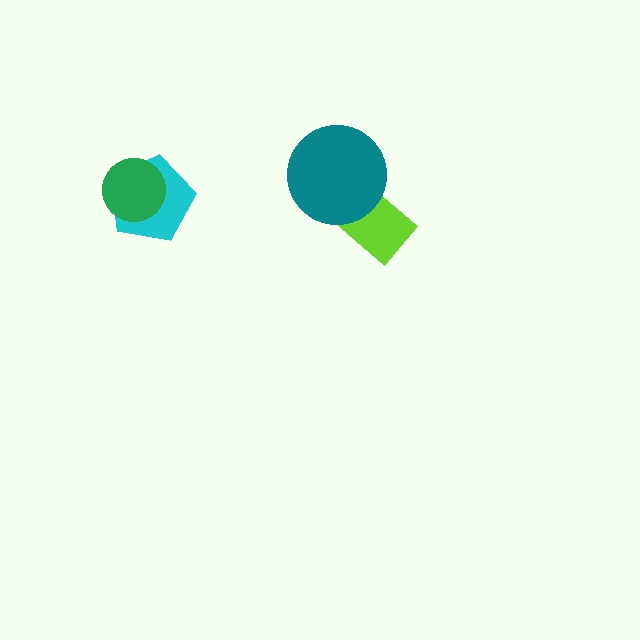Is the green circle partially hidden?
No, no other shape covers it.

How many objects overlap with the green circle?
1 object overlaps with the green circle.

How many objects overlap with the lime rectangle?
1 object overlaps with the lime rectangle.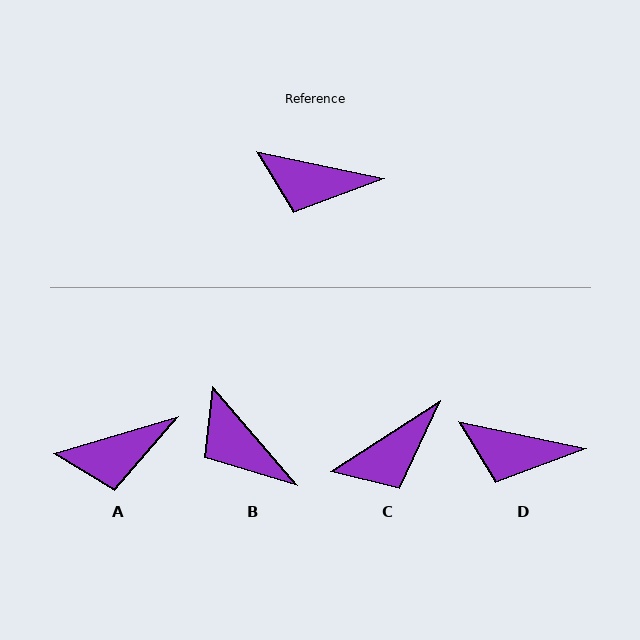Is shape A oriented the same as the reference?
No, it is off by about 28 degrees.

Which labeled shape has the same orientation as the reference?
D.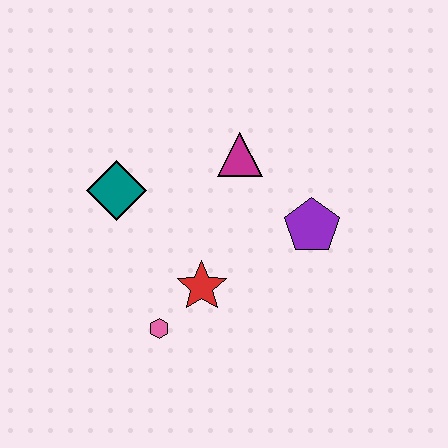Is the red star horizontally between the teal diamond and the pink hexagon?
No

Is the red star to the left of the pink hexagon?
No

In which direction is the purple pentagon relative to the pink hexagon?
The purple pentagon is to the right of the pink hexagon.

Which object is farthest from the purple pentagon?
The teal diamond is farthest from the purple pentagon.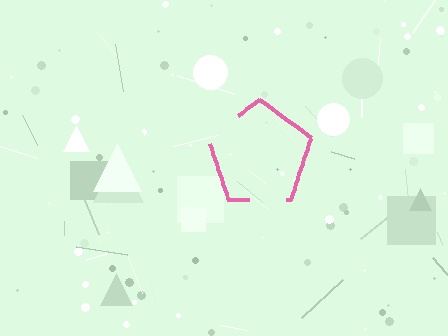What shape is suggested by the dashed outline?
The dashed outline suggests a pentagon.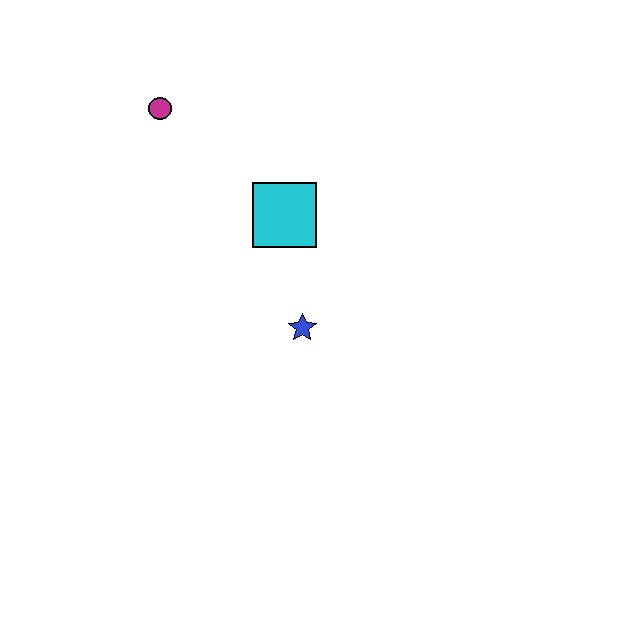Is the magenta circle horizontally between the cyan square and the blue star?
No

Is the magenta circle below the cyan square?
No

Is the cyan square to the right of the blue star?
No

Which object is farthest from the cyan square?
The magenta circle is farthest from the cyan square.